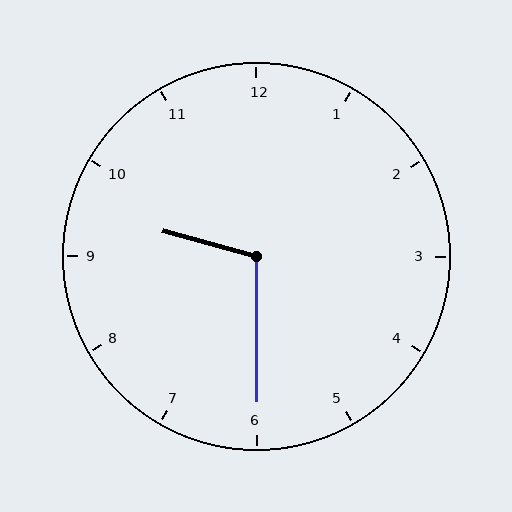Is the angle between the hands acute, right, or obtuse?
It is obtuse.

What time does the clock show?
9:30.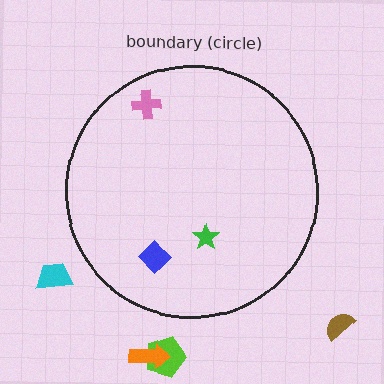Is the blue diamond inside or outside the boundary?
Inside.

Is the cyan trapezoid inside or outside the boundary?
Outside.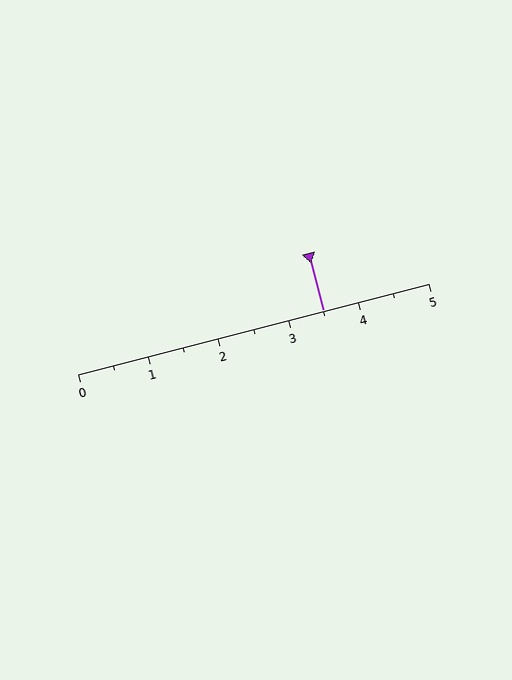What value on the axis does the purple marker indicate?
The marker indicates approximately 3.5.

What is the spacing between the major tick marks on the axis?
The major ticks are spaced 1 apart.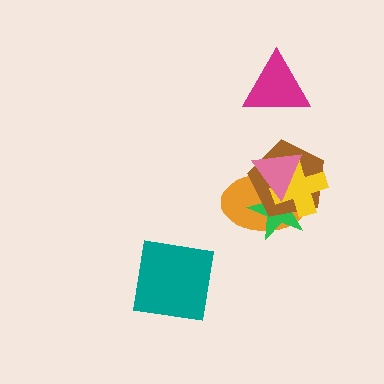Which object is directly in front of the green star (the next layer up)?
The brown pentagon is directly in front of the green star.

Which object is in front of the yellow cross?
The pink triangle is in front of the yellow cross.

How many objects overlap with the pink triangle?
4 objects overlap with the pink triangle.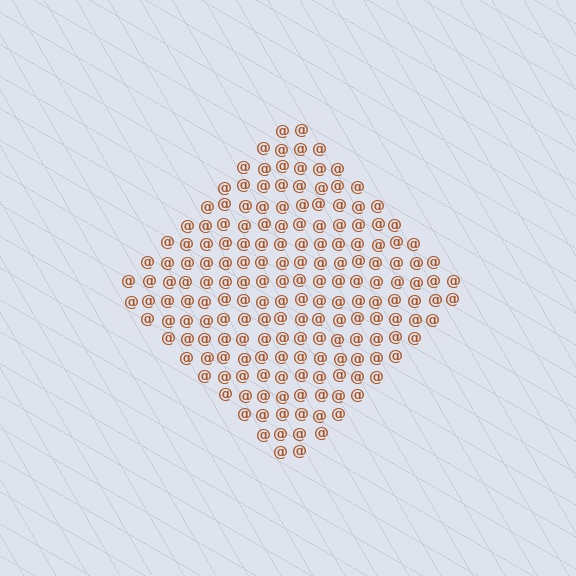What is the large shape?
The large shape is a diamond.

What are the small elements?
The small elements are at signs.